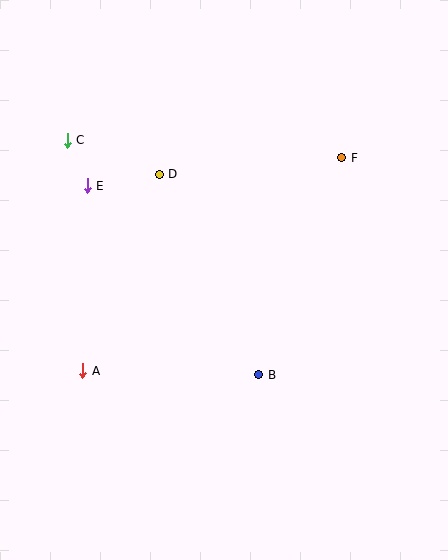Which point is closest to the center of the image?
Point B at (259, 375) is closest to the center.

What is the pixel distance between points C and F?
The distance between C and F is 275 pixels.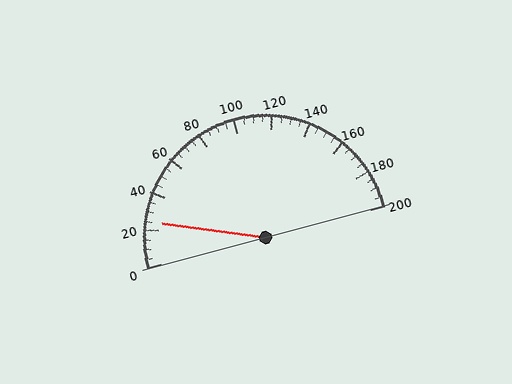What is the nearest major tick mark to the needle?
The nearest major tick mark is 20.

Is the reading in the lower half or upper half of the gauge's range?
The reading is in the lower half of the range (0 to 200).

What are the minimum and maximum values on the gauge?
The gauge ranges from 0 to 200.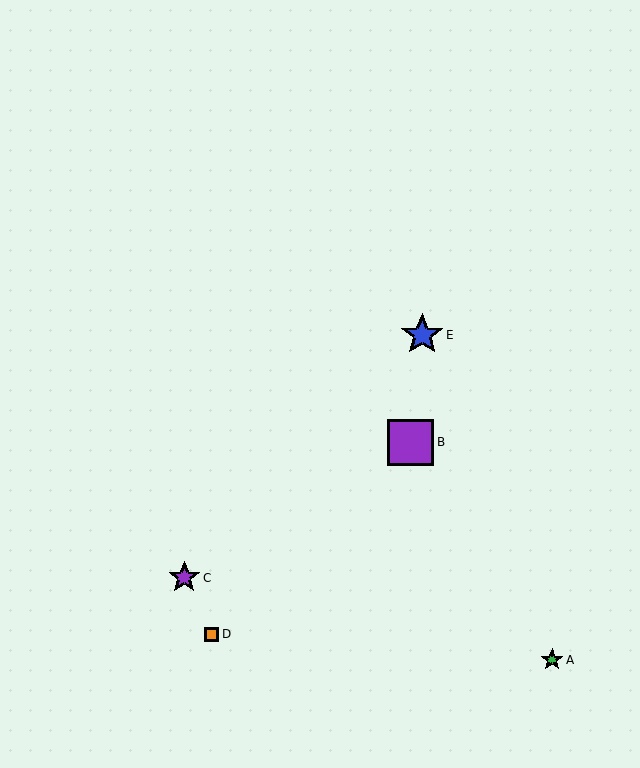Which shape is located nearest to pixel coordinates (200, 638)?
The orange square (labeled D) at (212, 634) is nearest to that location.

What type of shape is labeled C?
Shape C is a purple star.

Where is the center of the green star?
The center of the green star is at (552, 660).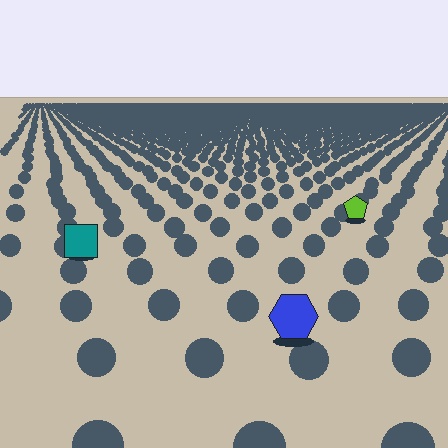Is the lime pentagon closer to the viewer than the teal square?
No. The teal square is closer — you can tell from the texture gradient: the ground texture is coarser near it.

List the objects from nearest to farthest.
From nearest to farthest: the blue hexagon, the teal square, the lime pentagon.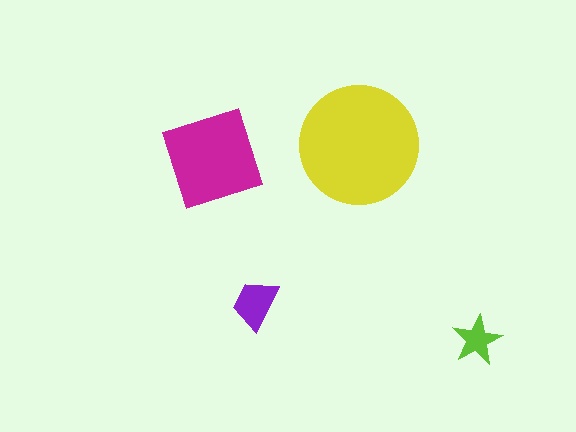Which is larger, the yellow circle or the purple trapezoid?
The yellow circle.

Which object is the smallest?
The lime star.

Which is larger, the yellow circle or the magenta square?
The yellow circle.